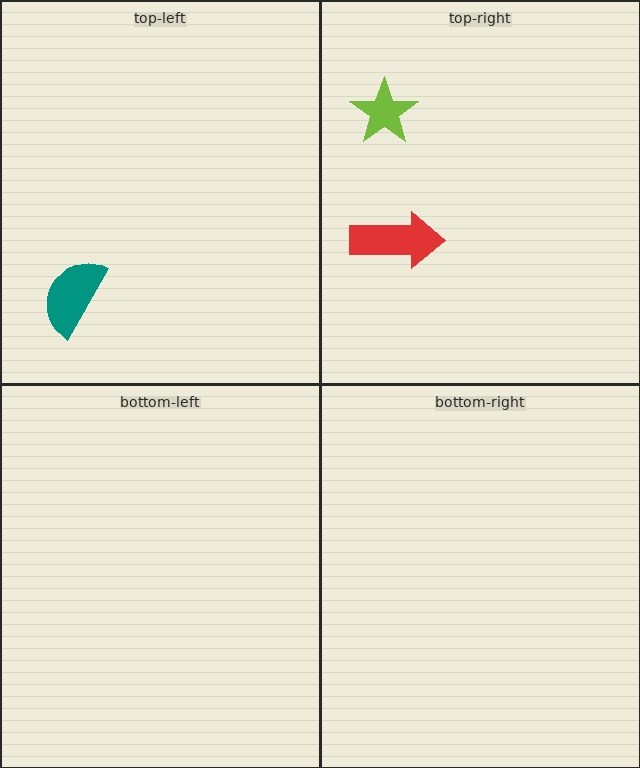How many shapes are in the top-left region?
1.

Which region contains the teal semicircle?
The top-left region.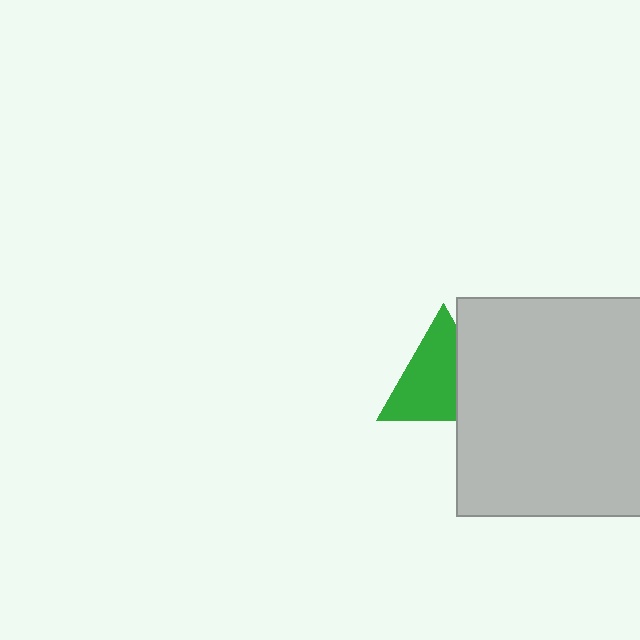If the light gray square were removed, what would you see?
You would see the complete green triangle.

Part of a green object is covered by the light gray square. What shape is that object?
It is a triangle.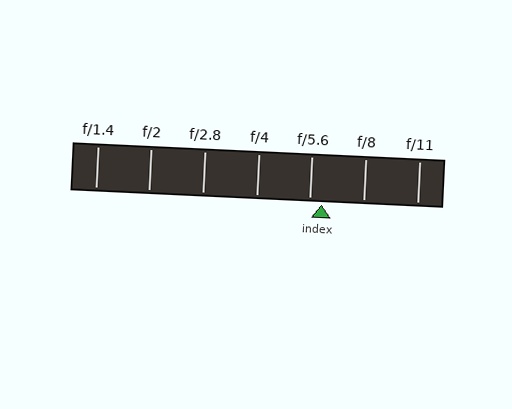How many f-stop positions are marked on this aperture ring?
There are 7 f-stop positions marked.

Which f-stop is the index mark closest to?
The index mark is closest to f/5.6.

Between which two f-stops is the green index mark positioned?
The index mark is between f/5.6 and f/8.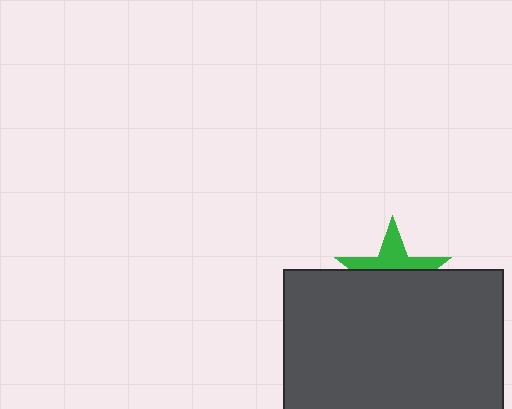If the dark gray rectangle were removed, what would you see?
You would see the complete green star.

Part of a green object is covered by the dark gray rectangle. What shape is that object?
It is a star.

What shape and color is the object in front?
The object in front is a dark gray rectangle.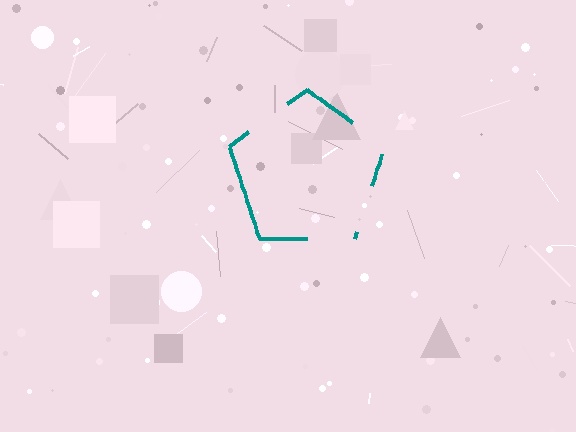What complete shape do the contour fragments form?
The contour fragments form a pentagon.